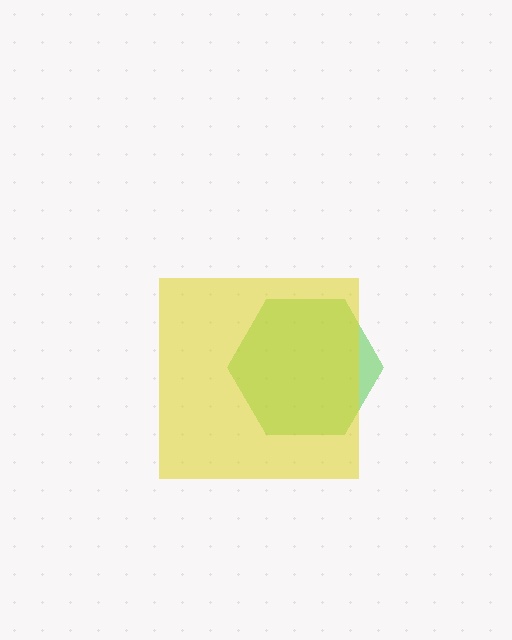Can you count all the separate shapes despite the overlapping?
Yes, there are 2 separate shapes.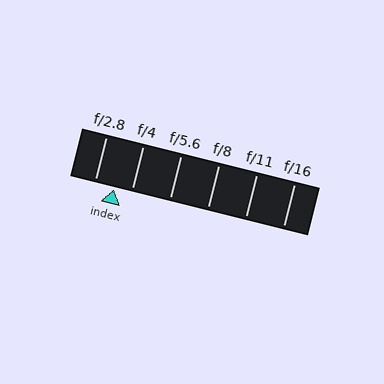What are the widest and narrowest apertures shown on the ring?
The widest aperture shown is f/2.8 and the narrowest is f/16.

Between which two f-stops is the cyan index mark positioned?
The index mark is between f/2.8 and f/4.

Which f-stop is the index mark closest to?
The index mark is closest to f/4.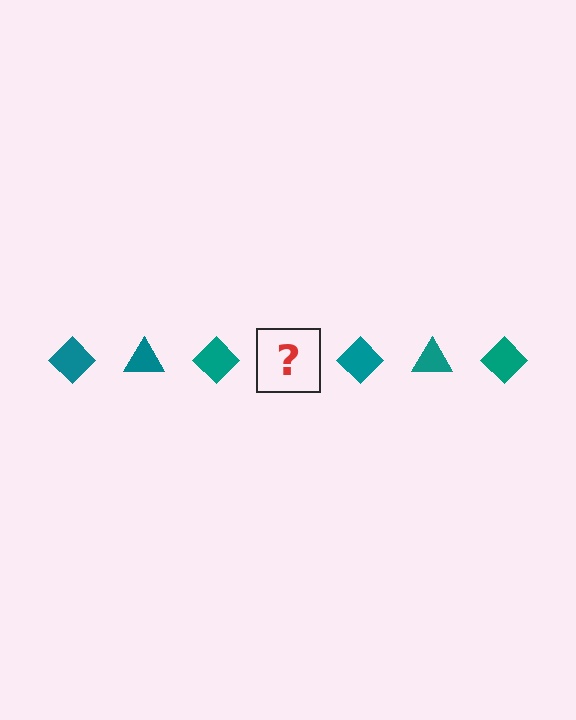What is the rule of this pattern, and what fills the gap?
The rule is that the pattern cycles through diamond, triangle shapes in teal. The gap should be filled with a teal triangle.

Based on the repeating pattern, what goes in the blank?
The blank should be a teal triangle.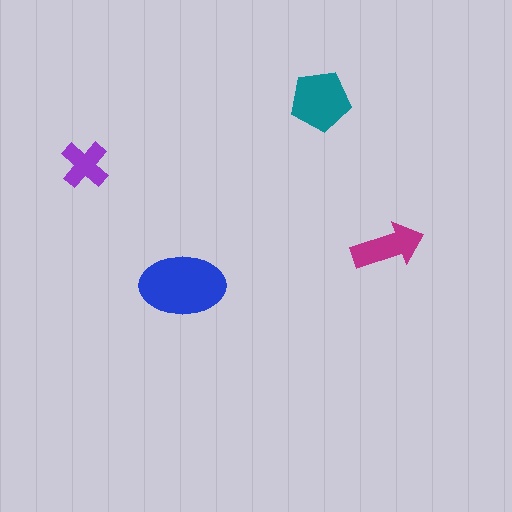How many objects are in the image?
There are 4 objects in the image.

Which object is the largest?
The blue ellipse.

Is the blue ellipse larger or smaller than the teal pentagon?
Larger.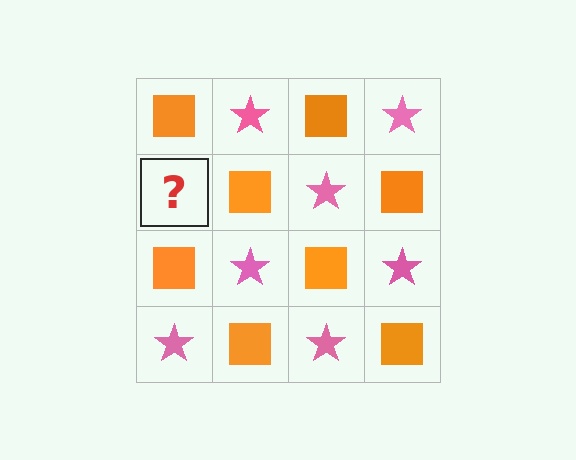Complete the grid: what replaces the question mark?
The question mark should be replaced with a pink star.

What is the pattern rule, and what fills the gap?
The rule is that it alternates orange square and pink star in a checkerboard pattern. The gap should be filled with a pink star.